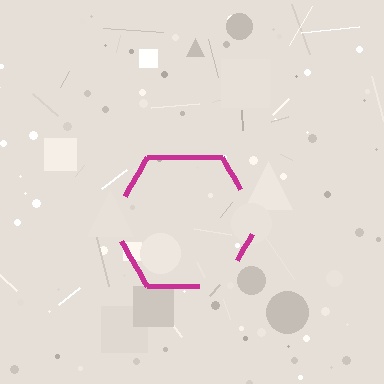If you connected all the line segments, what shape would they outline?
They would outline a hexagon.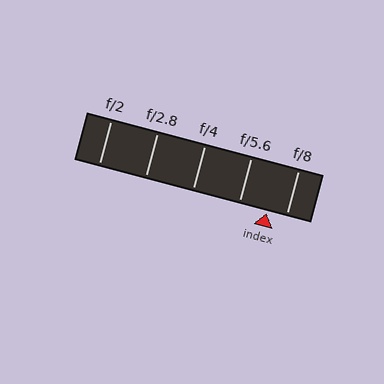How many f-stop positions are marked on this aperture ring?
There are 5 f-stop positions marked.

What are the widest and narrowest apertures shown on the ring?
The widest aperture shown is f/2 and the narrowest is f/8.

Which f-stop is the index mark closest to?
The index mark is closest to f/8.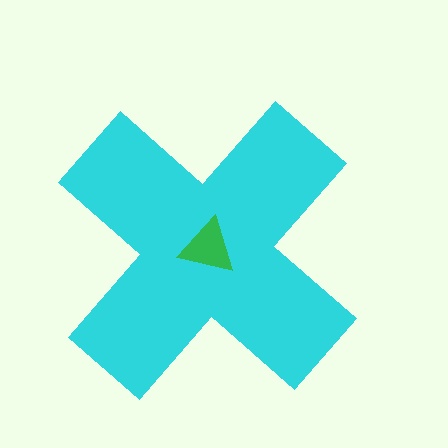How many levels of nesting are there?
2.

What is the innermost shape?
The green triangle.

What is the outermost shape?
The cyan cross.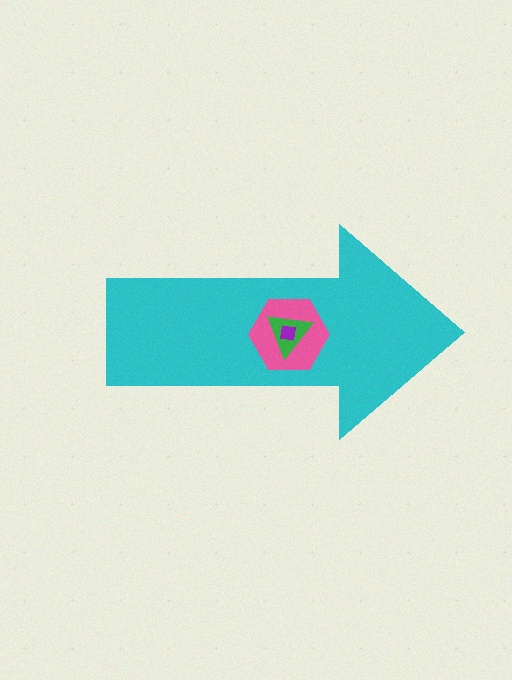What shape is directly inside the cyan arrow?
The pink hexagon.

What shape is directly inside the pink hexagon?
The green triangle.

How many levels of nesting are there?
4.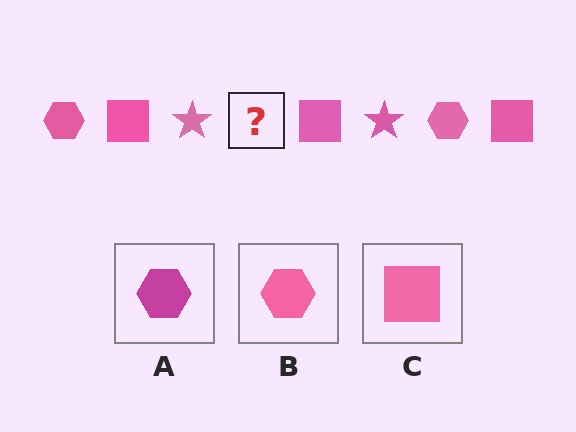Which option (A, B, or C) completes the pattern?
B.